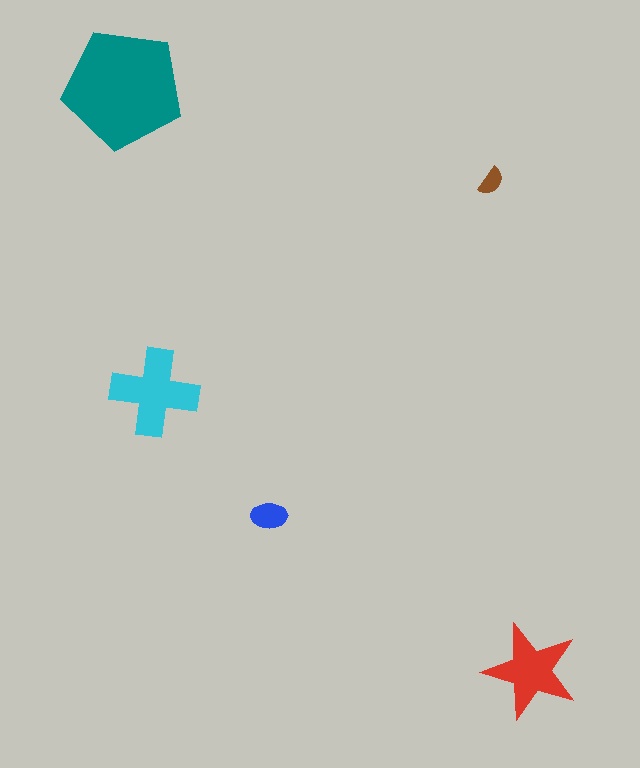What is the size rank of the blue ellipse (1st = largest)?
4th.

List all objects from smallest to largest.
The brown semicircle, the blue ellipse, the red star, the cyan cross, the teal pentagon.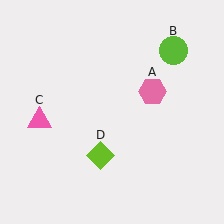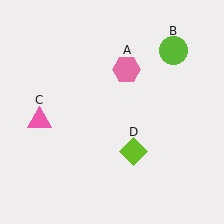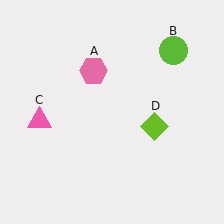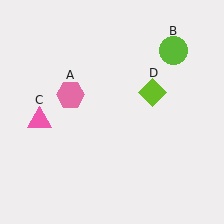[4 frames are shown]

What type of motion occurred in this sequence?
The pink hexagon (object A), lime diamond (object D) rotated counterclockwise around the center of the scene.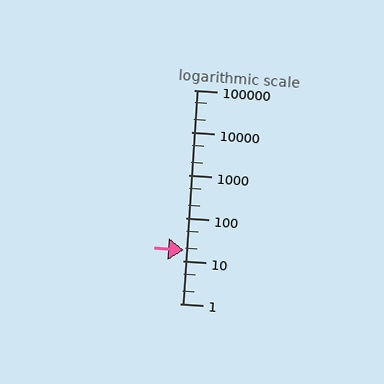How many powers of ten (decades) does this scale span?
The scale spans 5 decades, from 1 to 100000.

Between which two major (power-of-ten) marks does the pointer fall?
The pointer is between 10 and 100.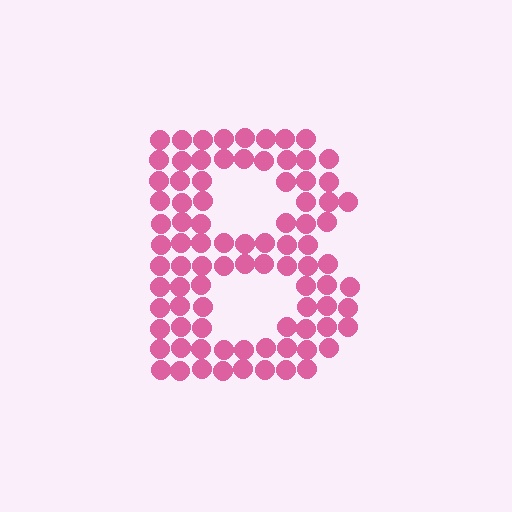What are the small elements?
The small elements are circles.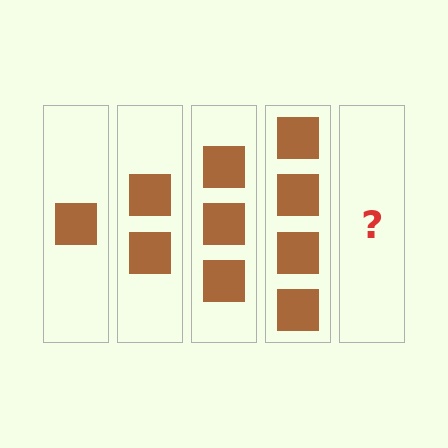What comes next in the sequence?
The next element should be 5 squares.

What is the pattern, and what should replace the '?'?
The pattern is that each step adds one more square. The '?' should be 5 squares.